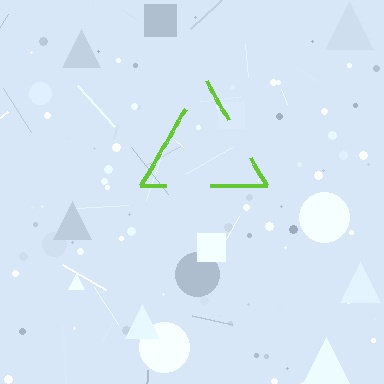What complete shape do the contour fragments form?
The contour fragments form a triangle.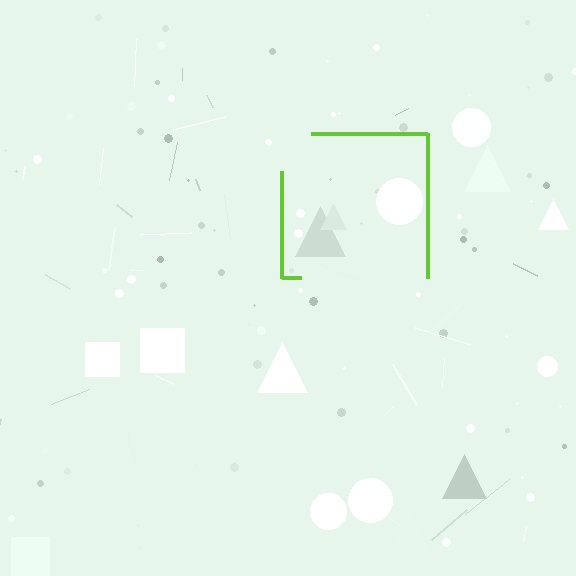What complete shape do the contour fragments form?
The contour fragments form a square.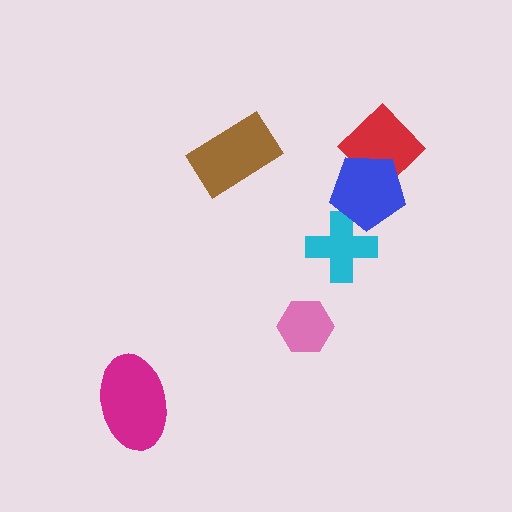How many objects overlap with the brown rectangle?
0 objects overlap with the brown rectangle.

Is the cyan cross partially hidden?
Yes, it is partially covered by another shape.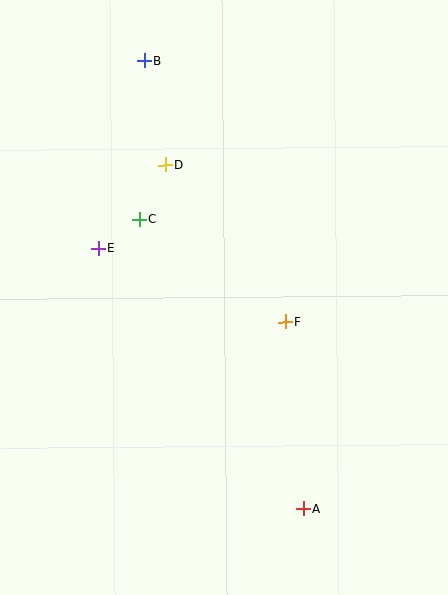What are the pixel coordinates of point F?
Point F is at (286, 322).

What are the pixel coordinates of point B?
Point B is at (144, 60).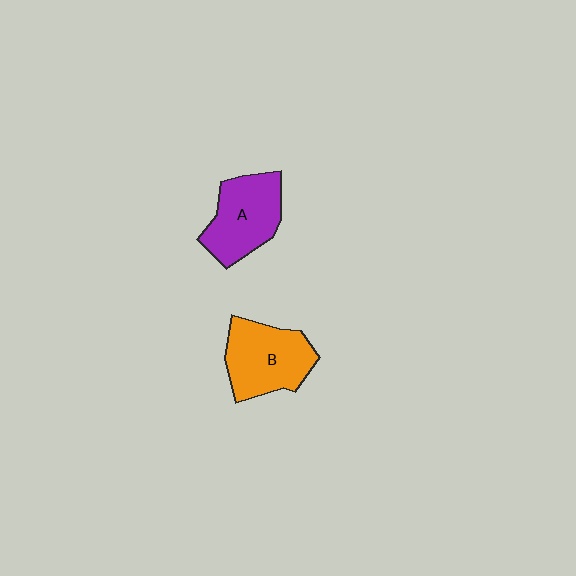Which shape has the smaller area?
Shape A (purple).